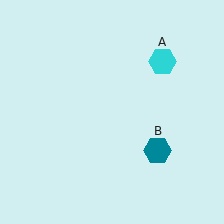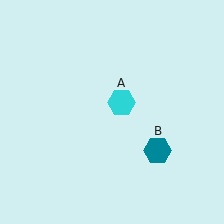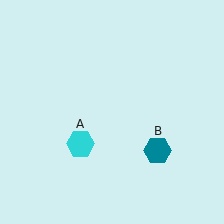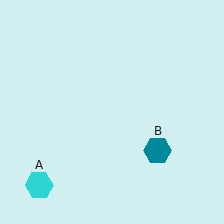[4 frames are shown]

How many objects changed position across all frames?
1 object changed position: cyan hexagon (object A).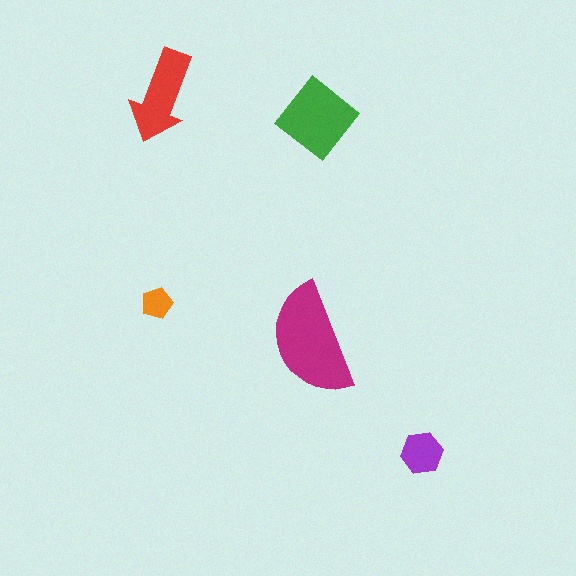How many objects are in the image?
There are 5 objects in the image.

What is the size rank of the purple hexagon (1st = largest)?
4th.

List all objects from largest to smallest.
The magenta semicircle, the green diamond, the red arrow, the purple hexagon, the orange pentagon.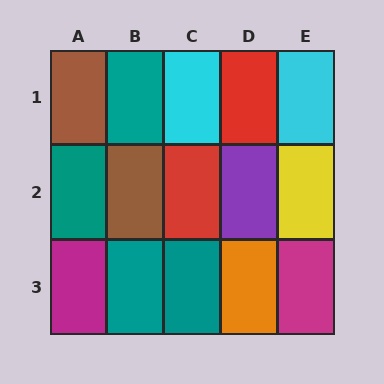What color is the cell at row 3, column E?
Magenta.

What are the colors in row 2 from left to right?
Teal, brown, red, purple, yellow.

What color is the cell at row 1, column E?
Cyan.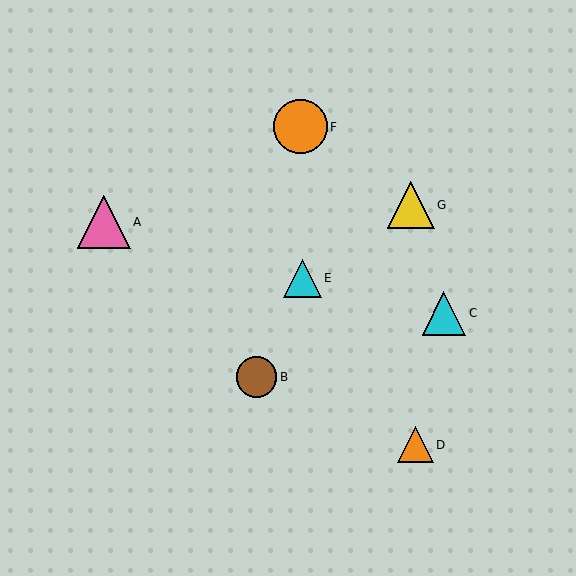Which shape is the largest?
The orange circle (labeled F) is the largest.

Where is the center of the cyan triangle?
The center of the cyan triangle is at (444, 313).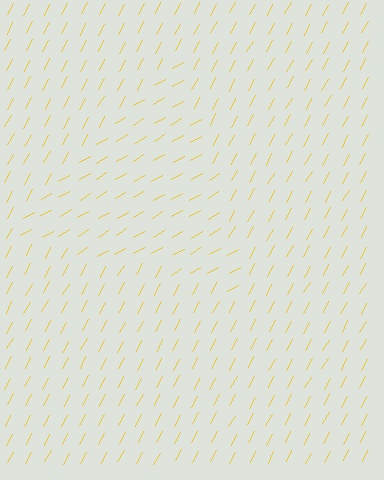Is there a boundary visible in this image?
Yes, there is a texture boundary formed by a change in line orientation.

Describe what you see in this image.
The image is filled with small yellow line segments. A triangle region in the image has lines oriented differently from the surrounding lines, creating a visible texture boundary.